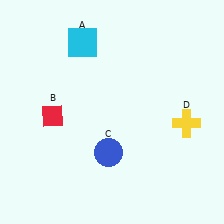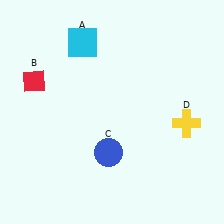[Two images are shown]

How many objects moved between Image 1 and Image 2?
1 object moved between the two images.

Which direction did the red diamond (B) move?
The red diamond (B) moved up.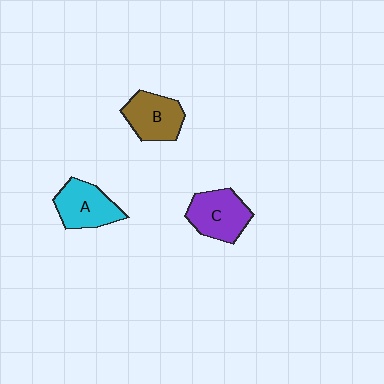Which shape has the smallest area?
Shape B (brown).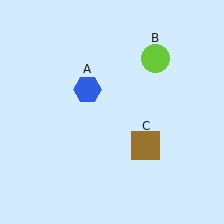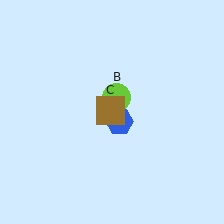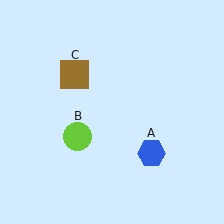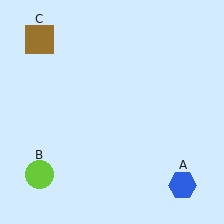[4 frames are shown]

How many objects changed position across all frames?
3 objects changed position: blue hexagon (object A), lime circle (object B), brown square (object C).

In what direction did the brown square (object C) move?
The brown square (object C) moved up and to the left.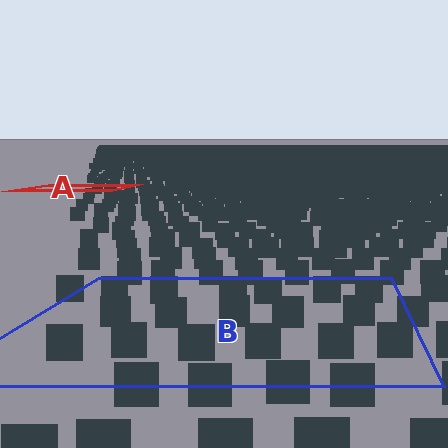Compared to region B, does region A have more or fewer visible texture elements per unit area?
Region A has more texture elements per unit area — they are packed more densely because it is farther away.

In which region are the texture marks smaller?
The texture marks are smaller in region A, because it is farther away.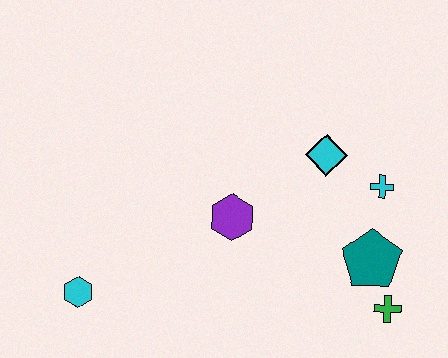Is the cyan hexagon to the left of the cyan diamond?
Yes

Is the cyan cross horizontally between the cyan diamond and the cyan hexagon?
No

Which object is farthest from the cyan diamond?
The cyan hexagon is farthest from the cyan diamond.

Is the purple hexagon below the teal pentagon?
No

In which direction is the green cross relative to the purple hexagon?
The green cross is to the right of the purple hexagon.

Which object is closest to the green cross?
The teal pentagon is closest to the green cross.